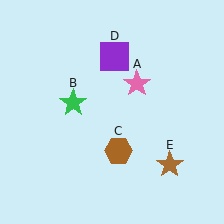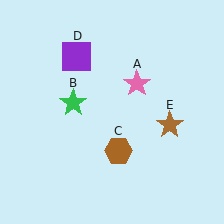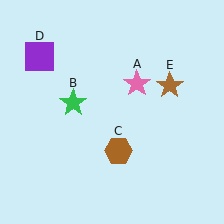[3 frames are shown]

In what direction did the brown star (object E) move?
The brown star (object E) moved up.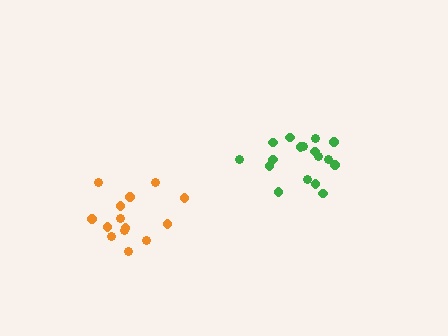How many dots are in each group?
Group 1: 14 dots, Group 2: 17 dots (31 total).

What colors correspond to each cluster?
The clusters are colored: orange, green.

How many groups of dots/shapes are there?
There are 2 groups.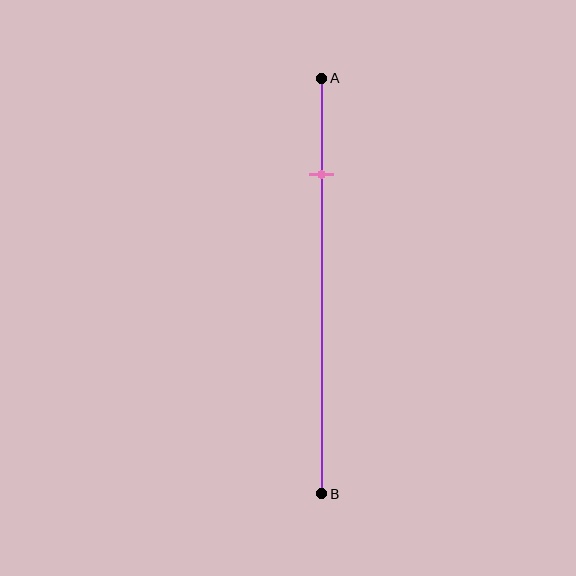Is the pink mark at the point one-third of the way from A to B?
No, the mark is at about 25% from A, not at the 33% one-third point.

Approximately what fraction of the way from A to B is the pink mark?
The pink mark is approximately 25% of the way from A to B.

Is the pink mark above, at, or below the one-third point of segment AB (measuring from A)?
The pink mark is above the one-third point of segment AB.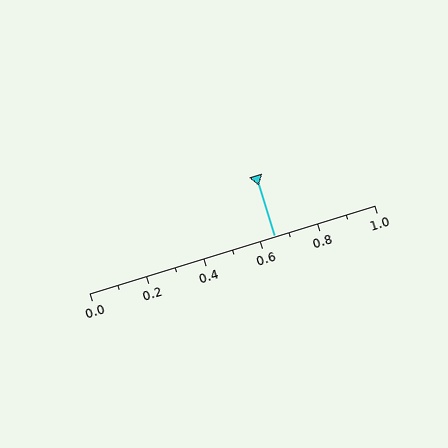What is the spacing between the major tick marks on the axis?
The major ticks are spaced 0.2 apart.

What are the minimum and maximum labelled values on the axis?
The axis runs from 0.0 to 1.0.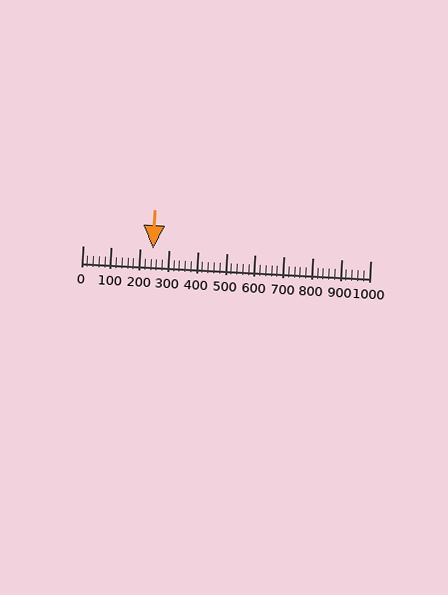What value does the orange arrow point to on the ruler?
The orange arrow points to approximately 246.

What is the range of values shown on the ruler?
The ruler shows values from 0 to 1000.